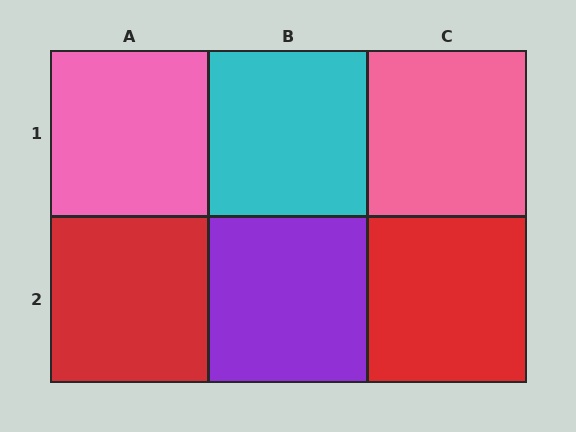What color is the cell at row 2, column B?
Purple.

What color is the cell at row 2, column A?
Red.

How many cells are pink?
2 cells are pink.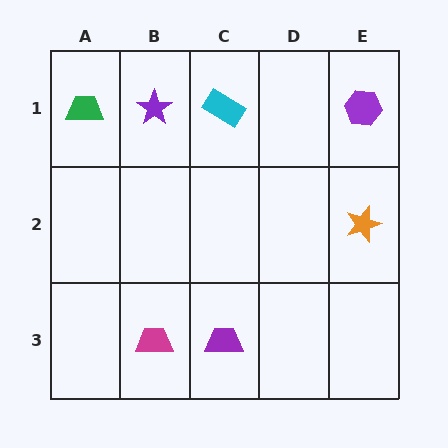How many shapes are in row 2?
1 shape.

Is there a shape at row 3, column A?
No, that cell is empty.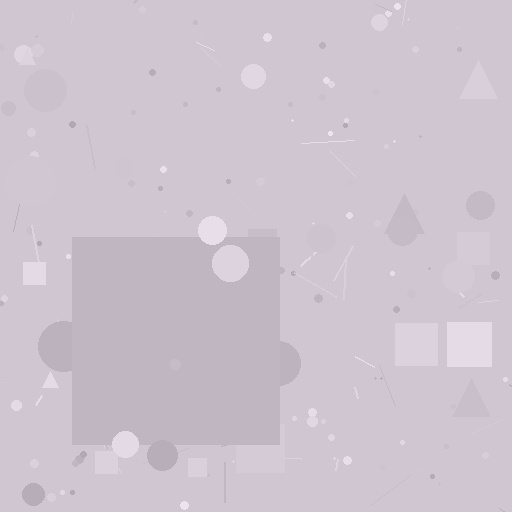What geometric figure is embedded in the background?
A square is embedded in the background.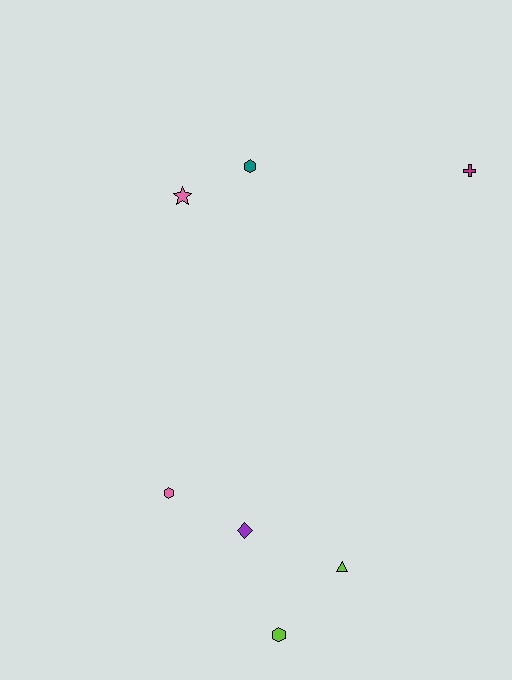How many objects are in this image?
There are 7 objects.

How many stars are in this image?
There is 1 star.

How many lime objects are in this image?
There are 2 lime objects.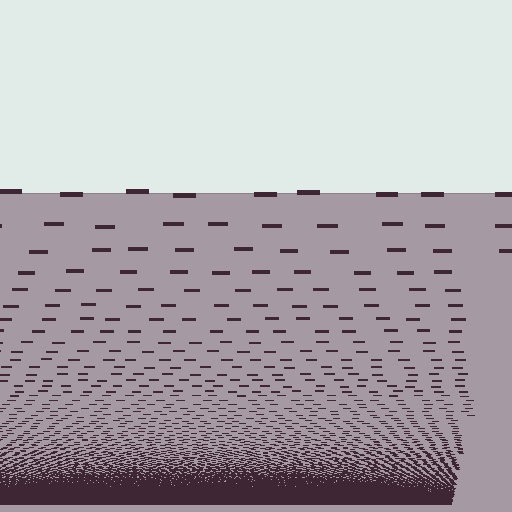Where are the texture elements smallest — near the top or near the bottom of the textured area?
Near the bottom.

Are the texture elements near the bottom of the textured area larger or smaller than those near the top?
Smaller. The gradient is inverted — elements near the bottom are smaller and denser.